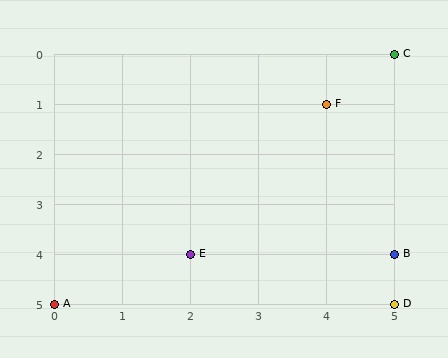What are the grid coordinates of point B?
Point B is at grid coordinates (5, 4).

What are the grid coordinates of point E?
Point E is at grid coordinates (2, 4).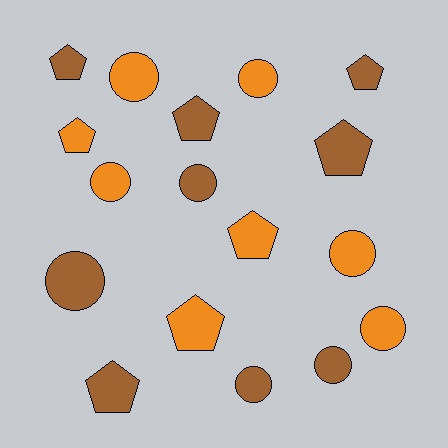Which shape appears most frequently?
Circle, with 9 objects.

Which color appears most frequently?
Brown, with 9 objects.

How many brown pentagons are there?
There are 5 brown pentagons.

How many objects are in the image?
There are 17 objects.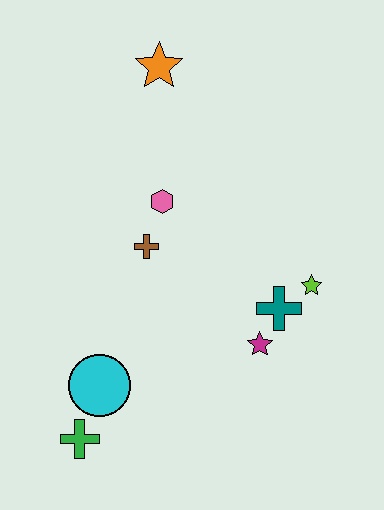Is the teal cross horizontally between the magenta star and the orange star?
No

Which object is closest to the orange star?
The pink hexagon is closest to the orange star.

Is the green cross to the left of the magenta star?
Yes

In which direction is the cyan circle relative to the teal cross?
The cyan circle is to the left of the teal cross.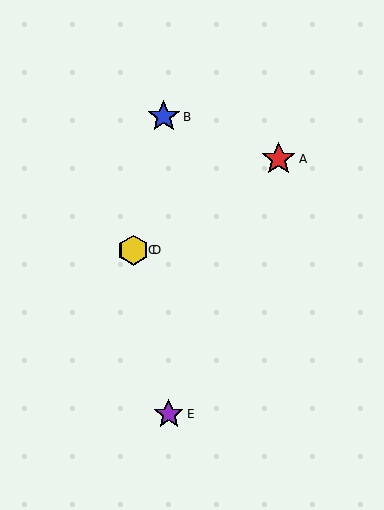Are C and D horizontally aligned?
Yes, both are at y≈250.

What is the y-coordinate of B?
Object B is at y≈117.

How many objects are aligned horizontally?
2 objects (C, D) are aligned horizontally.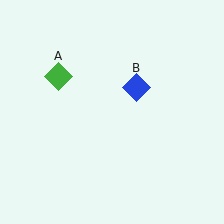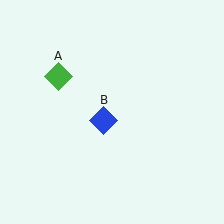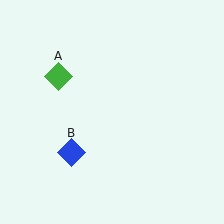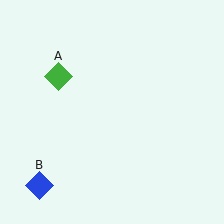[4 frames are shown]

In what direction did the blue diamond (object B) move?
The blue diamond (object B) moved down and to the left.